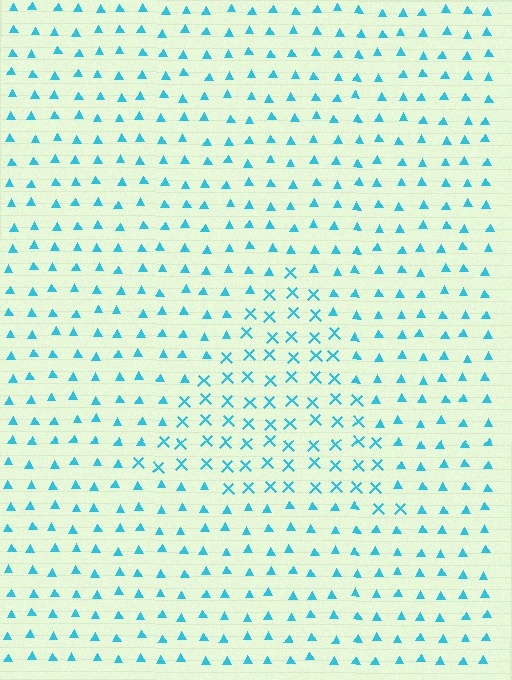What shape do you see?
I see a triangle.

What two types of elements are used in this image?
The image uses X marks inside the triangle region and triangles outside it.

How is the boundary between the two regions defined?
The boundary is defined by a change in element shape: X marks inside vs. triangles outside. All elements share the same color and spacing.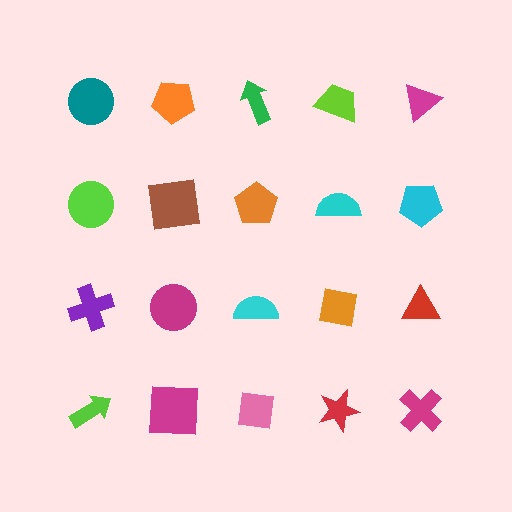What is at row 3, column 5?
A red triangle.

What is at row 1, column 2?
An orange pentagon.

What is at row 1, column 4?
A lime trapezoid.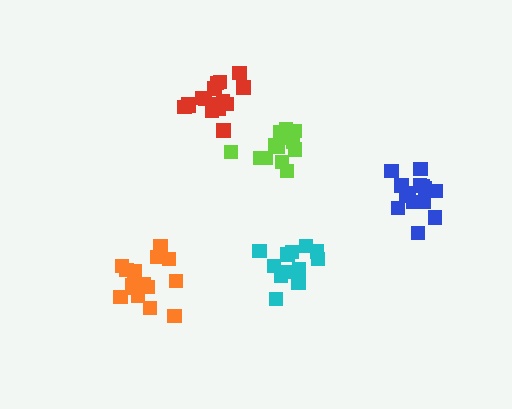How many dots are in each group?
Group 1: 15 dots, Group 2: 13 dots, Group 3: 16 dots, Group 4: 14 dots, Group 5: 16 dots (74 total).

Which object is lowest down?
The orange cluster is bottommost.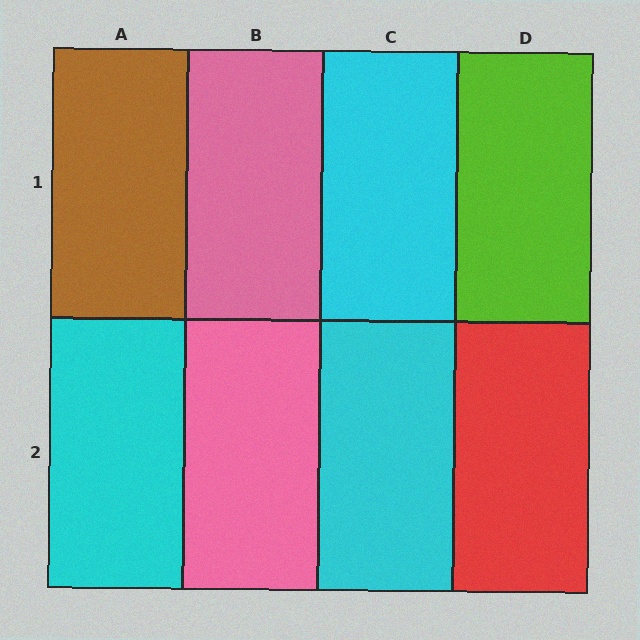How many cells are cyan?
3 cells are cyan.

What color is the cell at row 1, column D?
Lime.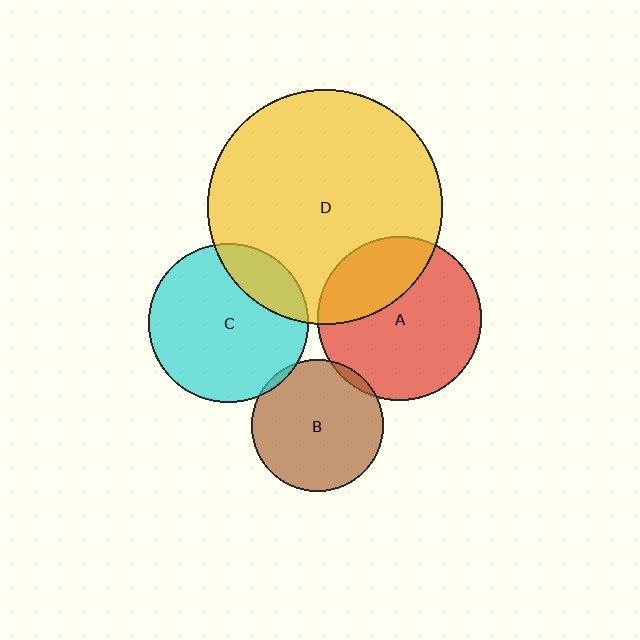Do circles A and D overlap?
Yes.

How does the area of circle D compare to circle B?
Approximately 3.1 times.